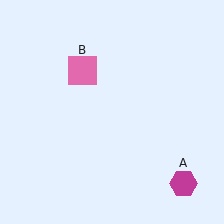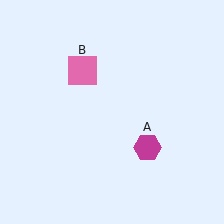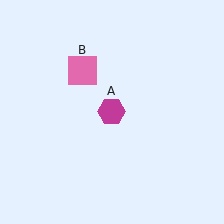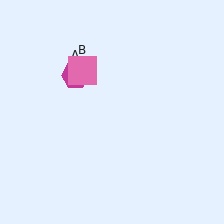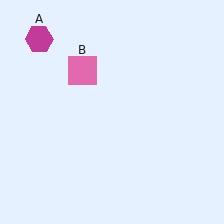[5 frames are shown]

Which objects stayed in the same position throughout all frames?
Pink square (object B) remained stationary.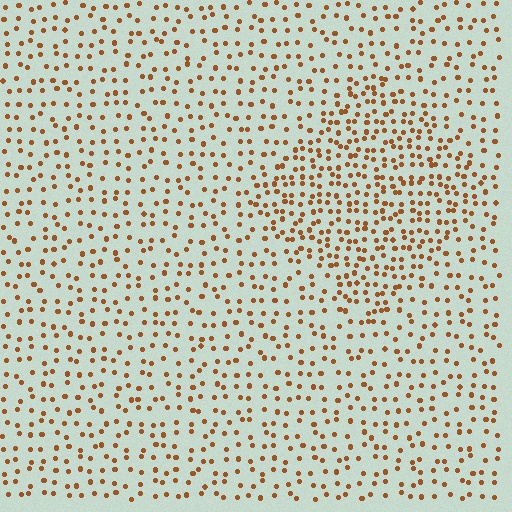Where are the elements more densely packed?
The elements are more densely packed inside the diamond boundary.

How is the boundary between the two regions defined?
The boundary is defined by a change in element density (approximately 1.8x ratio). All elements are the same color, size, and shape.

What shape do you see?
I see a diamond.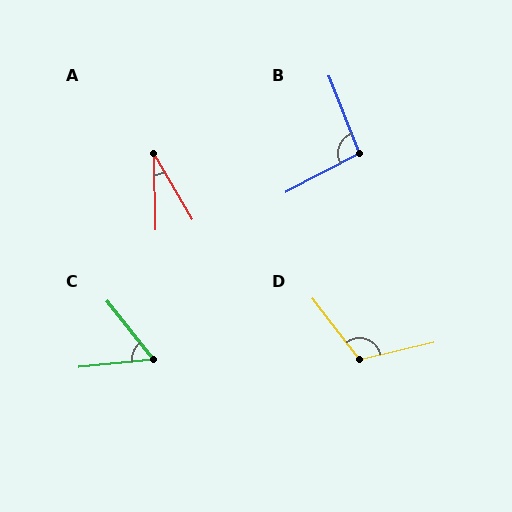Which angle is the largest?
D, at approximately 114 degrees.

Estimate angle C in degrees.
Approximately 58 degrees.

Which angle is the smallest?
A, at approximately 29 degrees.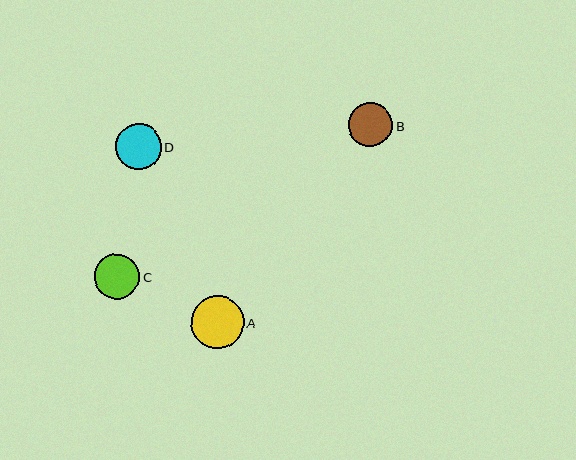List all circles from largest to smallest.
From largest to smallest: A, D, C, B.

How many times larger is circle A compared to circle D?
Circle A is approximately 1.1 times the size of circle D.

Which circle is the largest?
Circle A is the largest with a size of approximately 53 pixels.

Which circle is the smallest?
Circle B is the smallest with a size of approximately 45 pixels.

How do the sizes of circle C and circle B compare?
Circle C and circle B are approximately the same size.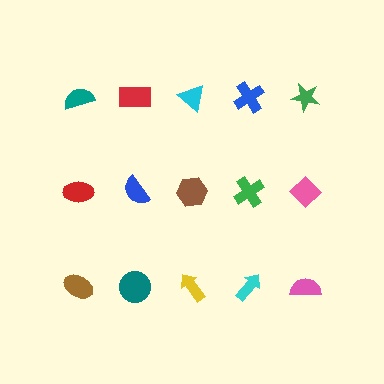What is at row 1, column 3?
A cyan triangle.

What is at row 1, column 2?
A red rectangle.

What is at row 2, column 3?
A brown hexagon.